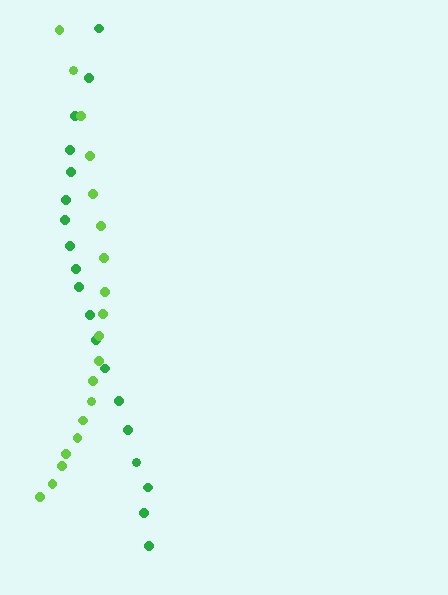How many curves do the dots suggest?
There are 2 distinct paths.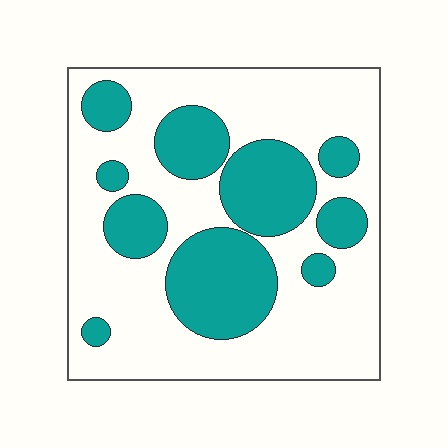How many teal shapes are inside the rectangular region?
10.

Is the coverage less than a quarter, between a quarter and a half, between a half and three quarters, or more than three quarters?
Between a quarter and a half.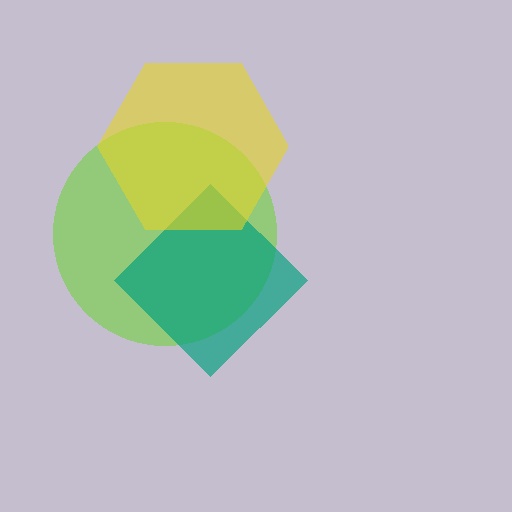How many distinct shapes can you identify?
There are 3 distinct shapes: a lime circle, a teal diamond, a yellow hexagon.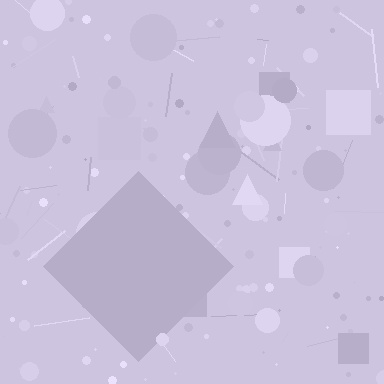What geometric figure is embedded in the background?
A diamond is embedded in the background.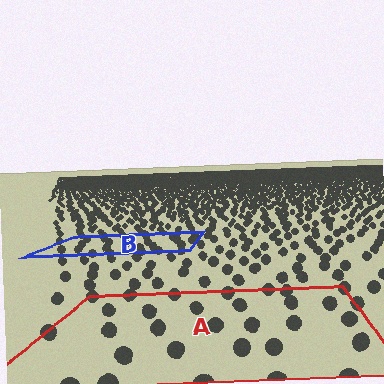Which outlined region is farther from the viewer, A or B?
Region B is farther from the viewer — the texture elements inside it appear smaller and more densely packed.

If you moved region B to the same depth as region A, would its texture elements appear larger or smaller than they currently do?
They would appear larger. At a closer depth, the same texture elements are projected at a bigger on-screen size.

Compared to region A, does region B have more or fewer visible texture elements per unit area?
Region B has more texture elements per unit area — they are packed more densely because it is farther away.